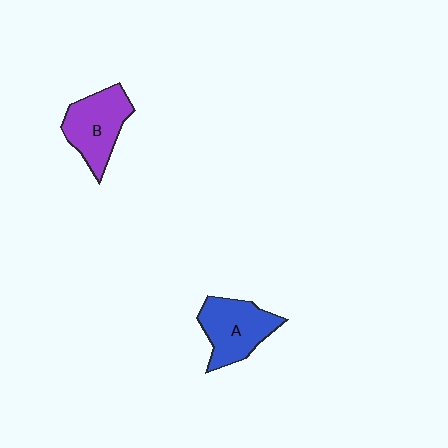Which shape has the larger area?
Shape A (blue).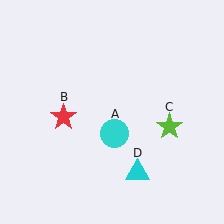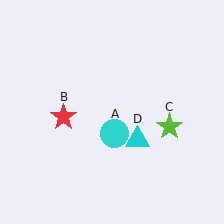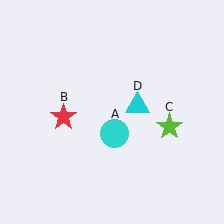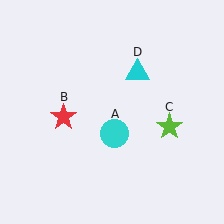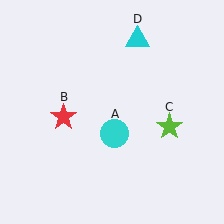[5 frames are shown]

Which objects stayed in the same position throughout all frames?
Cyan circle (object A) and red star (object B) and lime star (object C) remained stationary.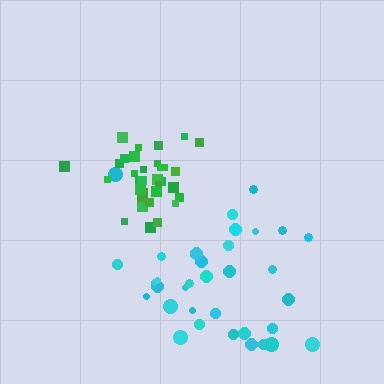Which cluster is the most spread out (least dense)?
Cyan.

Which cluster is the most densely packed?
Green.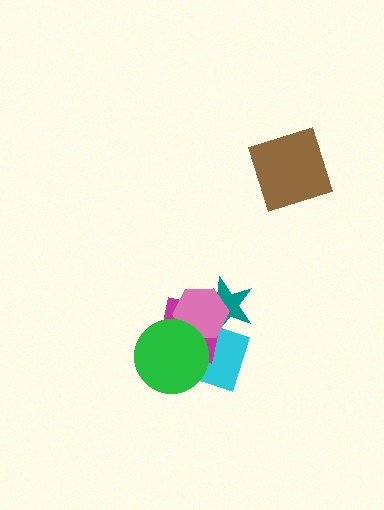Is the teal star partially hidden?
Yes, it is partially covered by another shape.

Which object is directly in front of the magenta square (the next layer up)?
The pink hexagon is directly in front of the magenta square.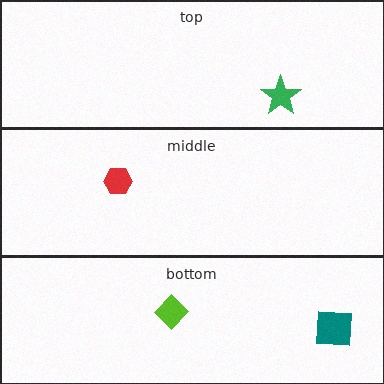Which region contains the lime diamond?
The bottom region.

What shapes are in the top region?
The green star.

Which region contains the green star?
The top region.